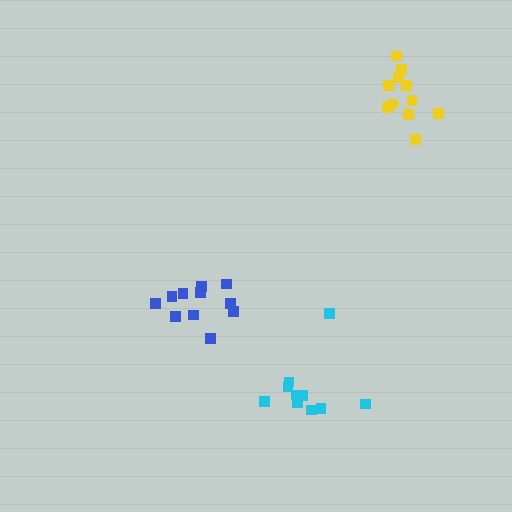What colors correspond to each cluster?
The clusters are colored: cyan, blue, yellow.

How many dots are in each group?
Group 1: 10 dots, Group 2: 11 dots, Group 3: 11 dots (32 total).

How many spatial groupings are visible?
There are 3 spatial groupings.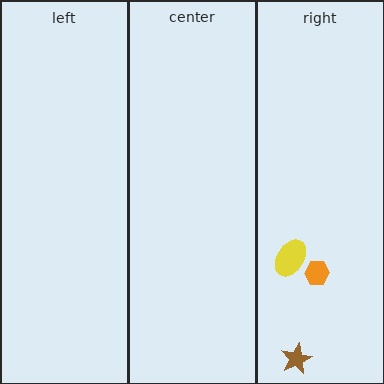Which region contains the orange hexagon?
The right region.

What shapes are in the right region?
The yellow ellipse, the orange hexagon, the brown star.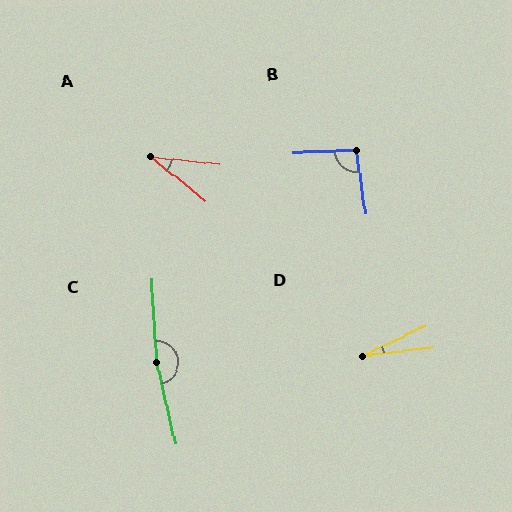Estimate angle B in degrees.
Approximately 96 degrees.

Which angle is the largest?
C, at approximately 170 degrees.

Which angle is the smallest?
D, at approximately 19 degrees.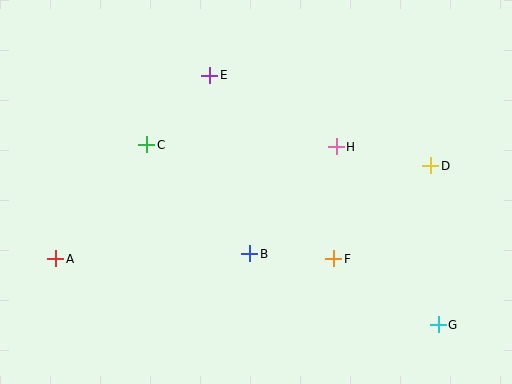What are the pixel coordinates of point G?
Point G is at (438, 325).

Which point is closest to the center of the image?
Point B at (250, 254) is closest to the center.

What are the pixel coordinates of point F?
Point F is at (334, 259).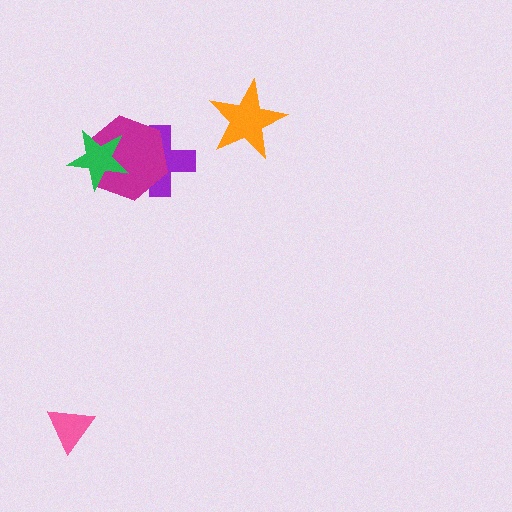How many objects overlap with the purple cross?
1 object overlaps with the purple cross.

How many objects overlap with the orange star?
0 objects overlap with the orange star.